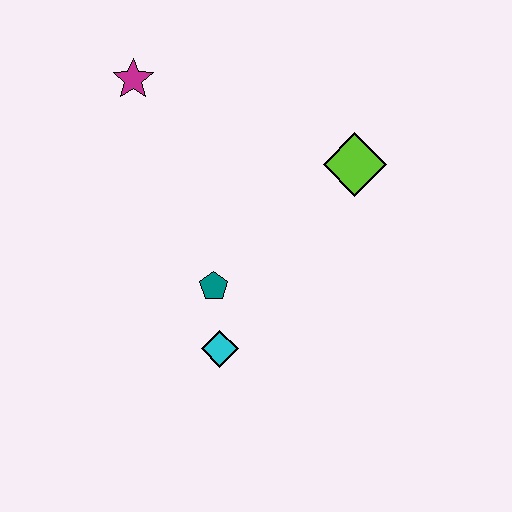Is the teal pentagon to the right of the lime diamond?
No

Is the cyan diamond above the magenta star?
No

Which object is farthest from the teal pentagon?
The magenta star is farthest from the teal pentagon.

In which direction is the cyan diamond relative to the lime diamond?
The cyan diamond is below the lime diamond.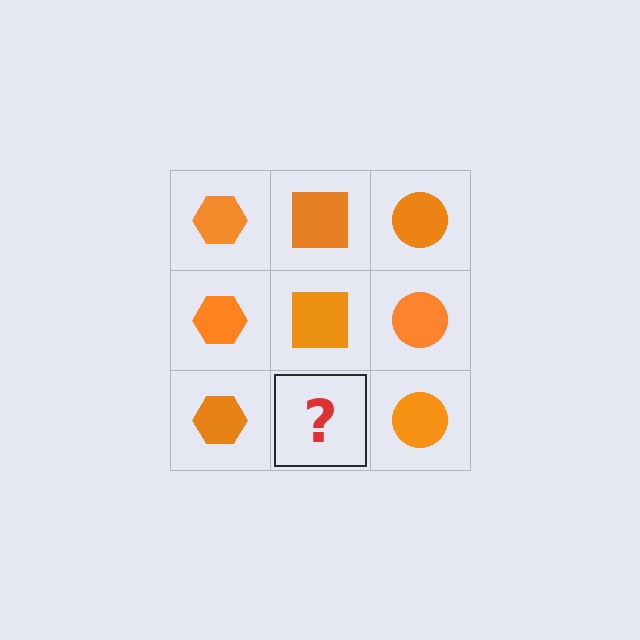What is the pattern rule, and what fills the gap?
The rule is that each column has a consistent shape. The gap should be filled with an orange square.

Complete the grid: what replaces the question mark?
The question mark should be replaced with an orange square.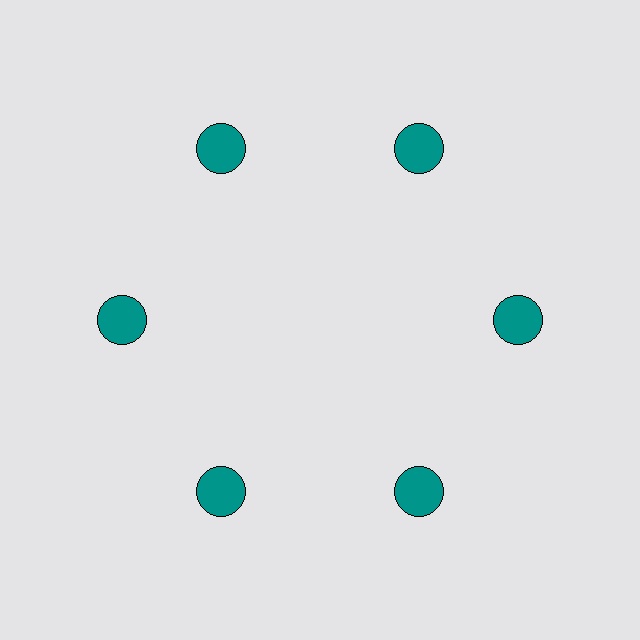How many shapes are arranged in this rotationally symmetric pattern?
There are 6 shapes, arranged in 6 groups of 1.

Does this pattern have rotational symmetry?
Yes, this pattern has 6-fold rotational symmetry. It looks the same after rotating 60 degrees around the center.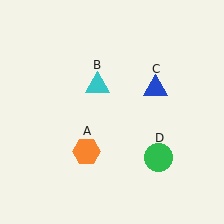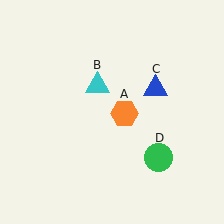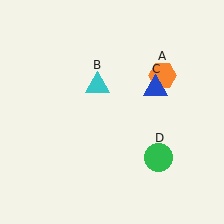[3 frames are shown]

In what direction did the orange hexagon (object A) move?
The orange hexagon (object A) moved up and to the right.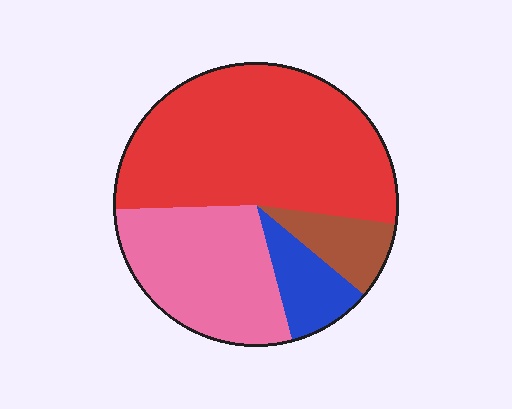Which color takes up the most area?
Red, at roughly 55%.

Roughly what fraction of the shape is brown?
Brown covers 9% of the shape.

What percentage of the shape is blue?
Blue covers about 10% of the shape.